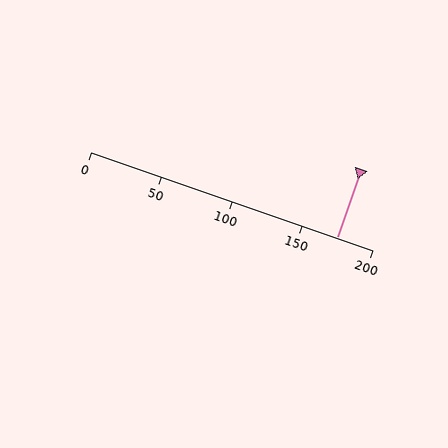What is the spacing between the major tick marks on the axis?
The major ticks are spaced 50 apart.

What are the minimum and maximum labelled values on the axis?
The axis runs from 0 to 200.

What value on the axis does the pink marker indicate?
The marker indicates approximately 175.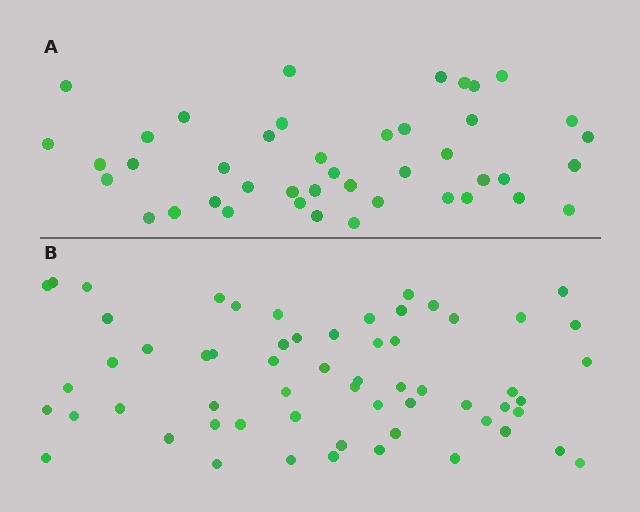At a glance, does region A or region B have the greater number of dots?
Region B (the bottom region) has more dots.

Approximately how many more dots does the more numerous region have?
Region B has approximately 15 more dots than region A.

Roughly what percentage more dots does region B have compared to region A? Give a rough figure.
About 40% more.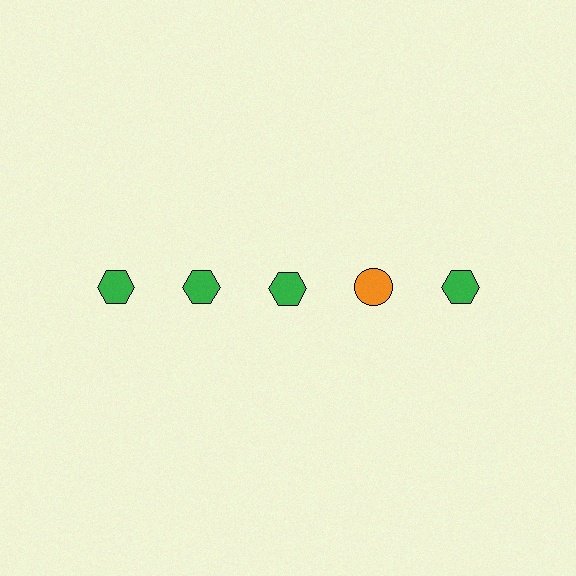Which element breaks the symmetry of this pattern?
The orange circle in the top row, second from right column breaks the symmetry. All other shapes are green hexagons.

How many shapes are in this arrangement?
There are 5 shapes arranged in a grid pattern.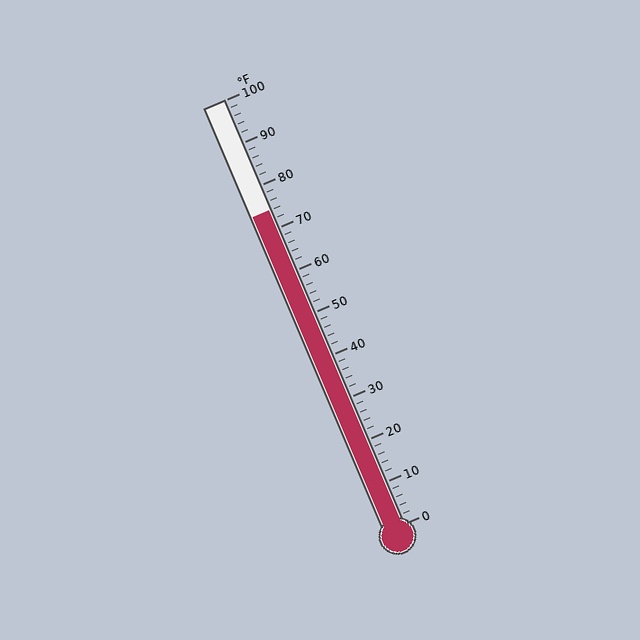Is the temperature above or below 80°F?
The temperature is below 80°F.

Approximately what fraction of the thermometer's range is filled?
The thermometer is filled to approximately 75% of its range.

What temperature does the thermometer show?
The thermometer shows approximately 74°F.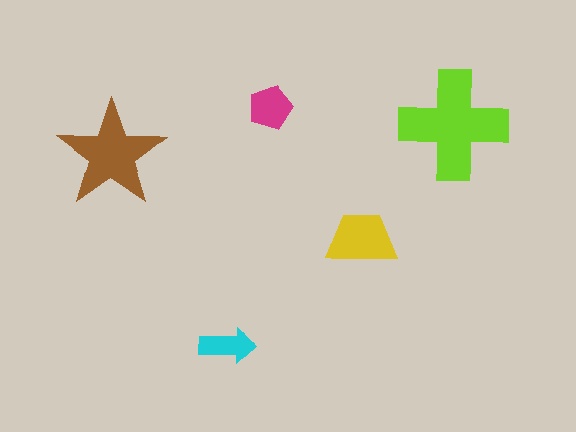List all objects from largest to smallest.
The lime cross, the brown star, the yellow trapezoid, the magenta pentagon, the cyan arrow.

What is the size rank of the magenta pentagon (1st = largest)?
4th.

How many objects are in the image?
There are 5 objects in the image.